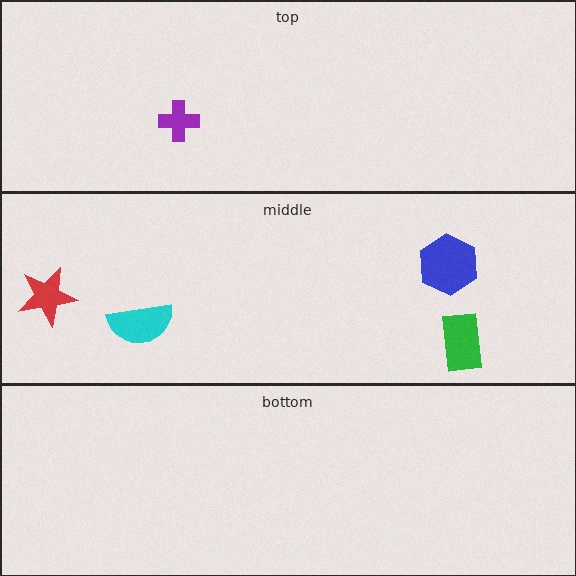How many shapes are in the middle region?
4.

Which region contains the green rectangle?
The middle region.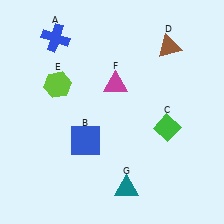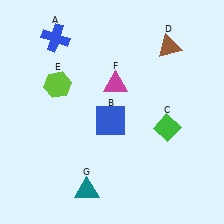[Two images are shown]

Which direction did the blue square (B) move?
The blue square (B) moved right.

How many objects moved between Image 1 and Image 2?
2 objects moved between the two images.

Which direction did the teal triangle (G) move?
The teal triangle (G) moved left.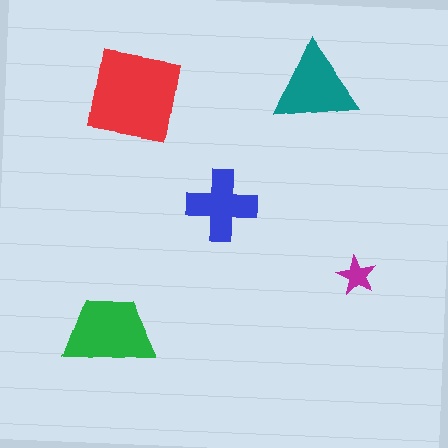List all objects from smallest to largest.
The magenta star, the blue cross, the teal triangle, the green trapezoid, the red square.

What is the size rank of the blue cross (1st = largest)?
4th.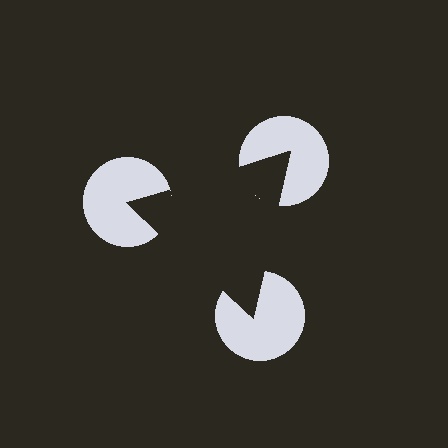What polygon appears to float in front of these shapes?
An illusory triangle — its edges are inferred from the aligned wedge cuts in the pac-man discs, not physically drawn.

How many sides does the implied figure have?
3 sides.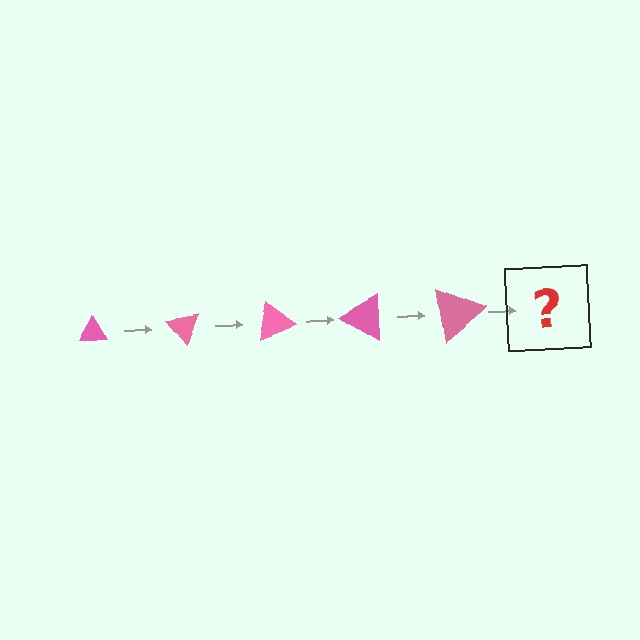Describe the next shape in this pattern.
It should be a triangle, larger than the previous one and rotated 250 degrees from the start.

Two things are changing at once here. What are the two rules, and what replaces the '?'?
The two rules are that the triangle grows larger each step and it rotates 50 degrees each step. The '?' should be a triangle, larger than the previous one and rotated 250 degrees from the start.